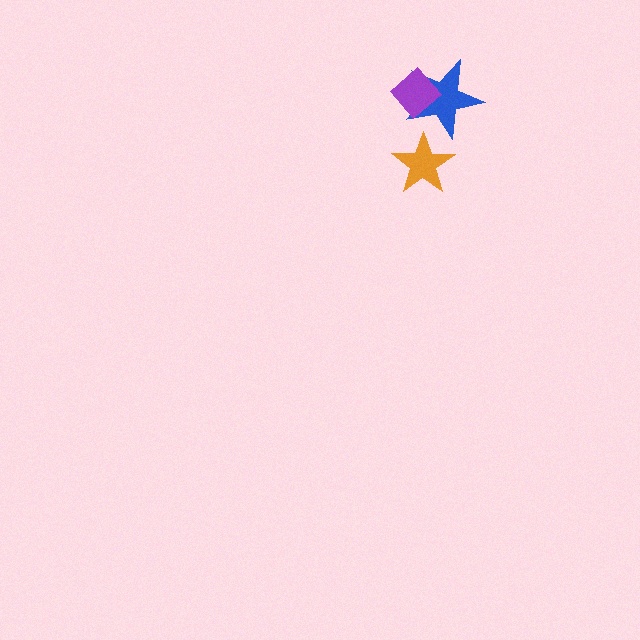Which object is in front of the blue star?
The purple diamond is in front of the blue star.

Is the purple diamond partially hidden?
No, no other shape covers it.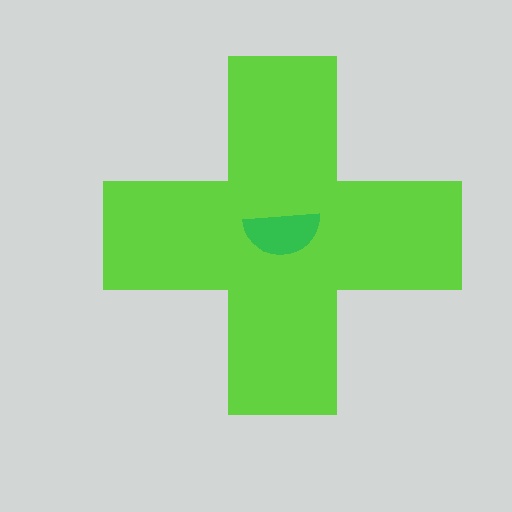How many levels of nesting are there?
2.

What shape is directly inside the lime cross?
The green semicircle.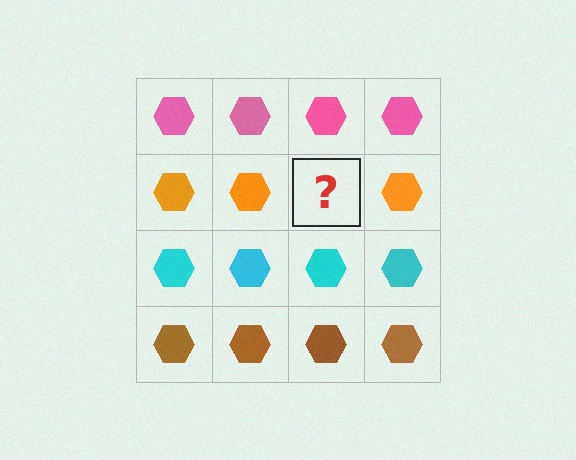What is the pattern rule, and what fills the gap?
The rule is that each row has a consistent color. The gap should be filled with an orange hexagon.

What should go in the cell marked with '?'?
The missing cell should contain an orange hexagon.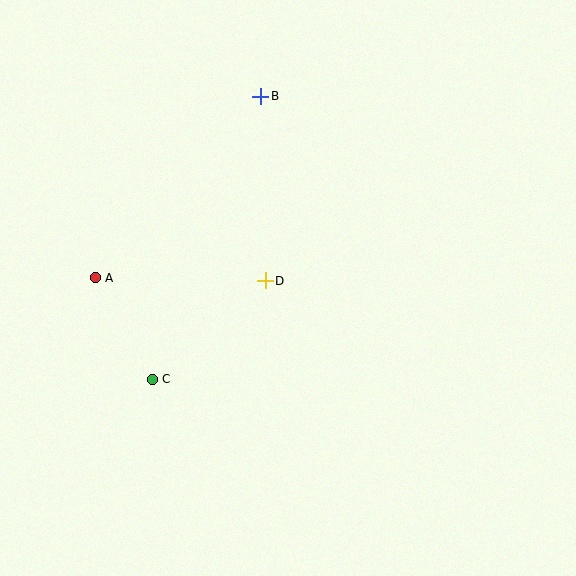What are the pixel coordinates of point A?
Point A is at (96, 278).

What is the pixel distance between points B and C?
The distance between B and C is 303 pixels.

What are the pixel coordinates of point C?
Point C is at (153, 379).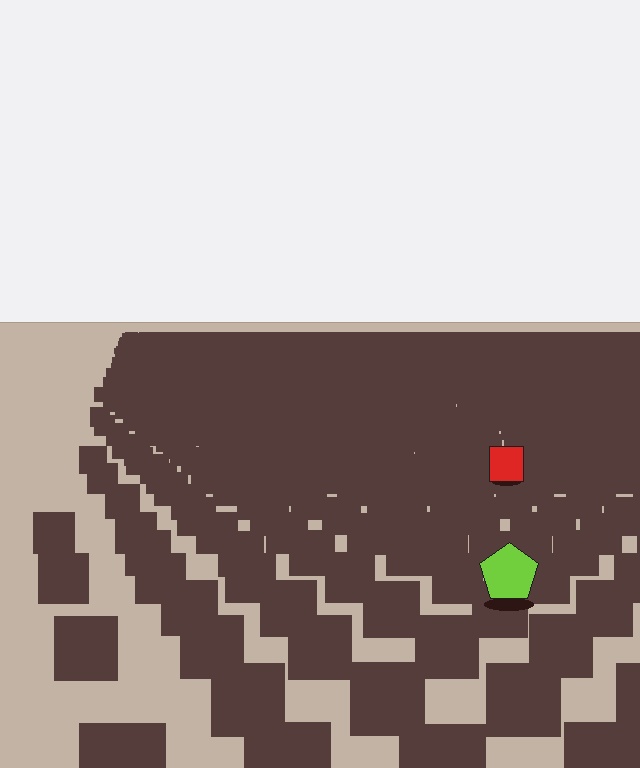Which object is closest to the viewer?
The lime pentagon is closest. The texture marks near it are larger and more spread out.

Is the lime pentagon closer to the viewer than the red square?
Yes. The lime pentagon is closer — you can tell from the texture gradient: the ground texture is coarser near it.